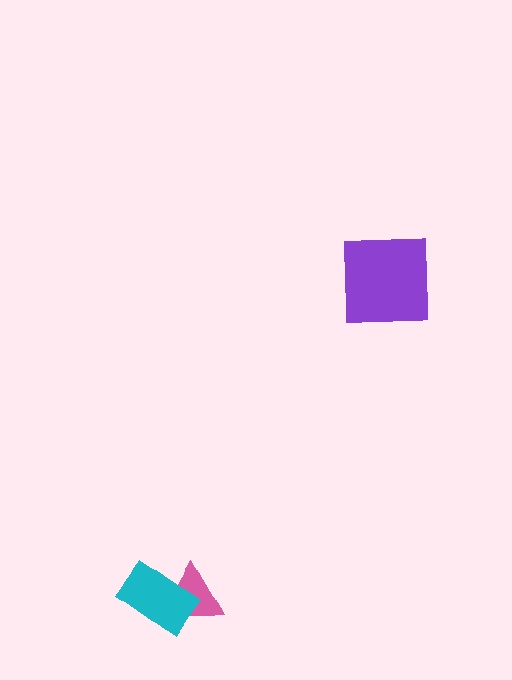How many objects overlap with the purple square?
0 objects overlap with the purple square.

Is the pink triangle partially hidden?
Yes, it is partially covered by another shape.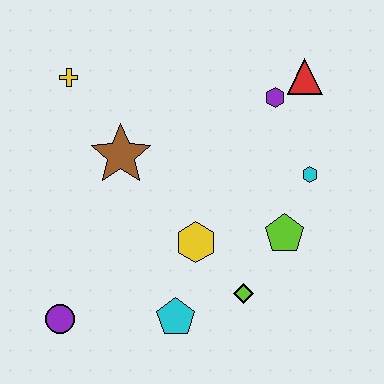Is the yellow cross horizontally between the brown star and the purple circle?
Yes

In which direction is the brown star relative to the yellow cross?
The brown star is below the yellow cross.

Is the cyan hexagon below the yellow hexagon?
No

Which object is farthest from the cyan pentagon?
The red triangle is farthest from the cyan pentagon.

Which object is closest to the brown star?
The yellow cross is closest to the brown star.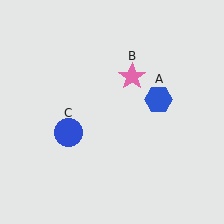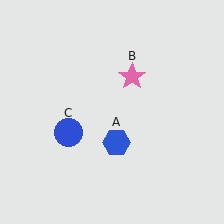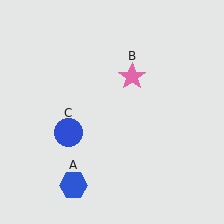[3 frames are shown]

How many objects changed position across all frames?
1 object changed position: blue hexagon (object A).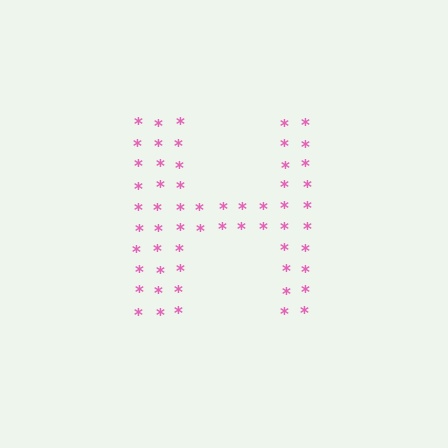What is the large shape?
The large shape is the letter H.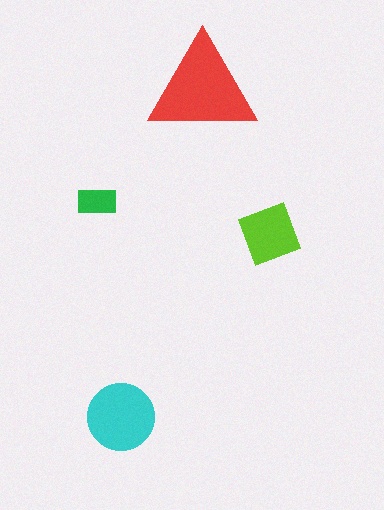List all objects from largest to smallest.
The red triangle, the cyan circle, the lime square, the green rectangle.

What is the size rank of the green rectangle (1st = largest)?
4th.